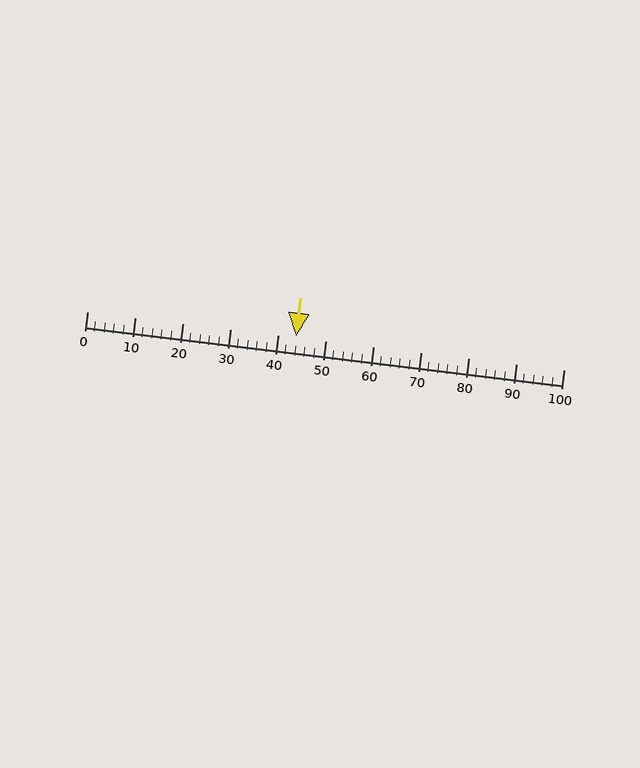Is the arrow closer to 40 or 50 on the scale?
The arrow is closer to 40.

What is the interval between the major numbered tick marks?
The major tick marks are spaced 10 units apart.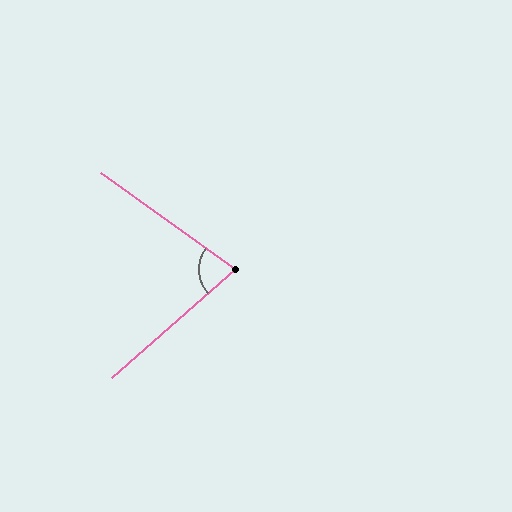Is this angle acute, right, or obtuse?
It is acute.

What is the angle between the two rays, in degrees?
Approximately 77 degrees.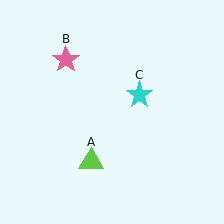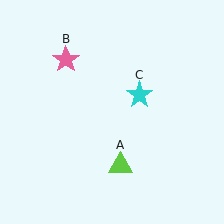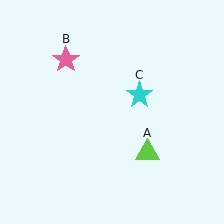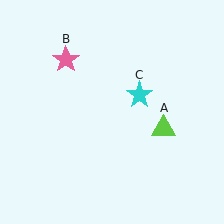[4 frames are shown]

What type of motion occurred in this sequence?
The lime triangle (object A) rotated counterclockwise around the center of the scene.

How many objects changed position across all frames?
1 object changed position: lime triangle (object A).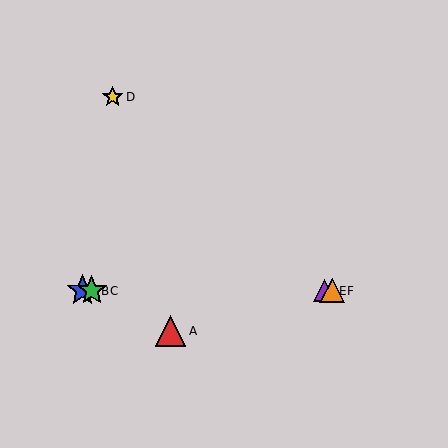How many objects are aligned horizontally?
4 objects (B, C, E, F) are aligned horizontally.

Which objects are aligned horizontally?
Objects B, C, E, F are aligned horizontally.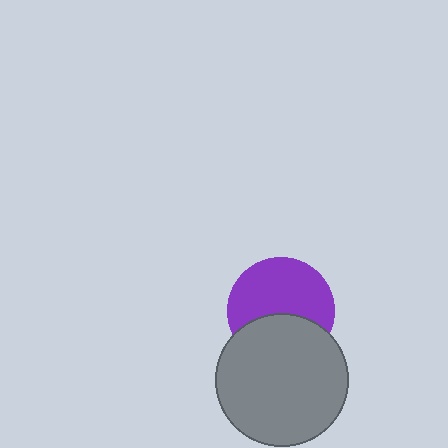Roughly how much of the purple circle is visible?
About half of it is visible (roughly 61%).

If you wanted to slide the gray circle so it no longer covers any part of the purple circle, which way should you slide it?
Slide it down — that is the most direct way to separate the two shapes.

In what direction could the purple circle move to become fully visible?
The purple circle could move up. That would shift it out from behind the gray circle entirely.